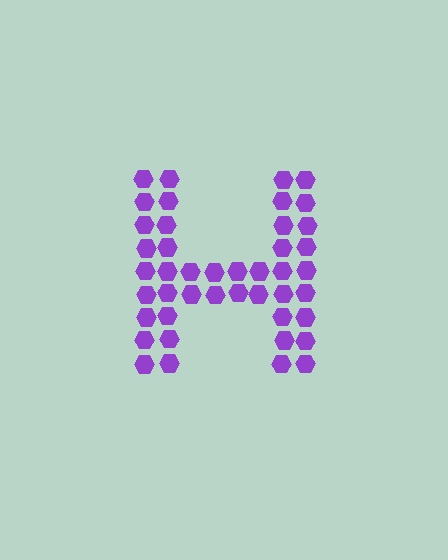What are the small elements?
The small elements are hexagons.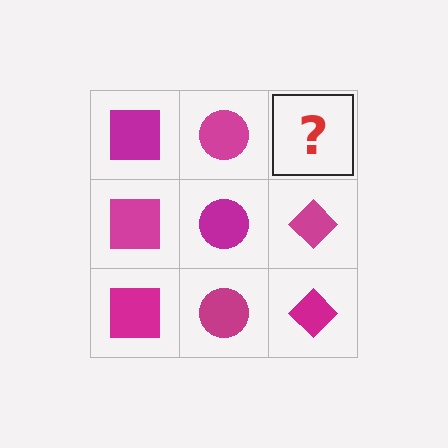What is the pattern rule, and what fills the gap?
The rule is that each column has a consistent shape. The gap should be filled with a magenta diamond.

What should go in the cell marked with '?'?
The missing cell should contain a magenta diamond.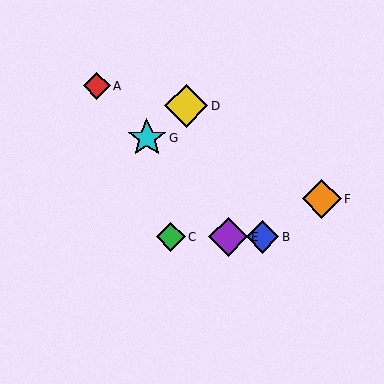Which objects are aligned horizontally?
Objects B, C, E are aligned horizontally.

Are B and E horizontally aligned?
Yes, both are at y≈237.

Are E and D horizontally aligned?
No, E is at y≈237 and D is at y≈106.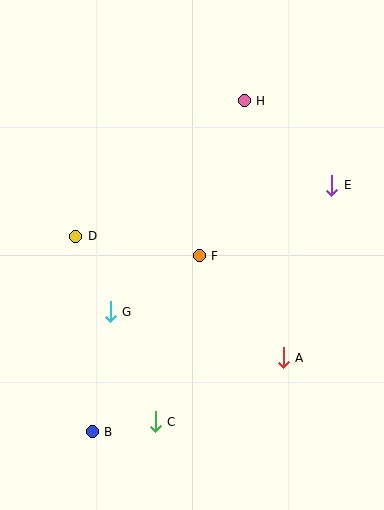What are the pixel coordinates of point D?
Point D is at (76, 236).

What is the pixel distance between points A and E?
The distance between A and E is 179 pixels.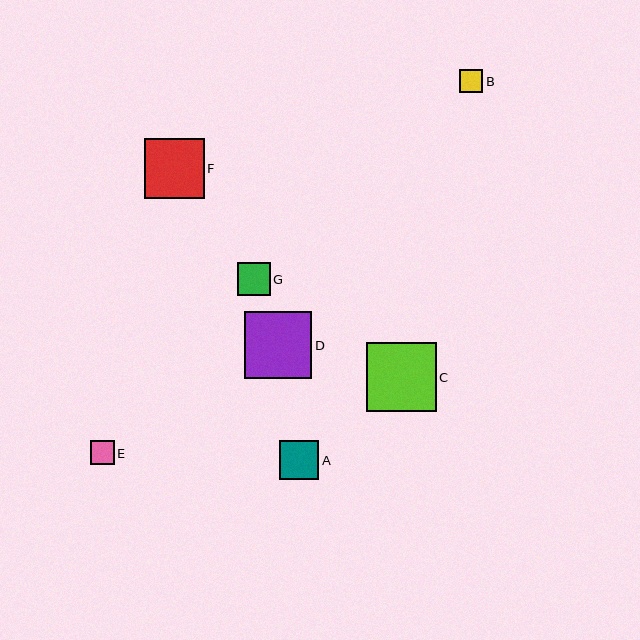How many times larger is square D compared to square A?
Square D is approximately 1.7 times the size of square A.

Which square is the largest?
Square C is the largest with a size of approximately 70 pixels.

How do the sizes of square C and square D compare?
Square C and square D are approximately the same size.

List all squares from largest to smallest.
From largest to smallest: C, D, F, A, G, E, B.